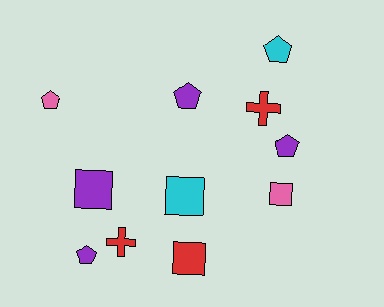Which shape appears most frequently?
Pentagon, with 5 objects.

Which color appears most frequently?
Purple, with 4 objects.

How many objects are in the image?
There are 11 objects.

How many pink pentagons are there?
There is 1 pink pentagon.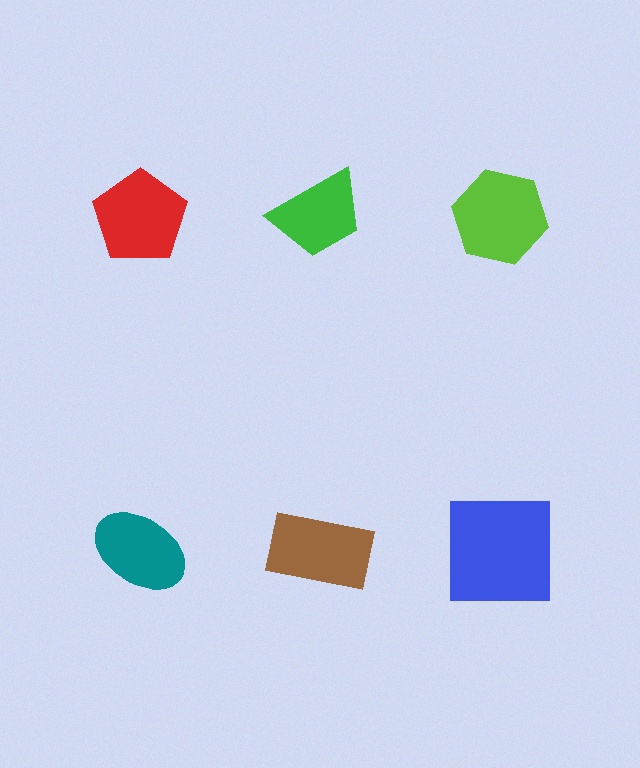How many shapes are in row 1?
3 shapes.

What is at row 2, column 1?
A teal ellipse.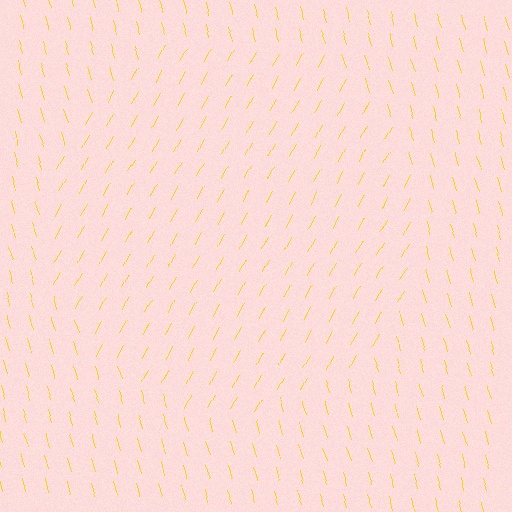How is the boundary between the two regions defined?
The boundary is defined purely by a change in line orientation (approximately 45 degrees difference). All lines are the same color and thickness.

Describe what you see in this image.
The image is filled with small yellow line segments. A circle region in the image has lines oriented differently from the surrounding lines, creating a visible texture boundary.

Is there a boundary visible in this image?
Yes, there is a texture boundary formed by a change in line orientation.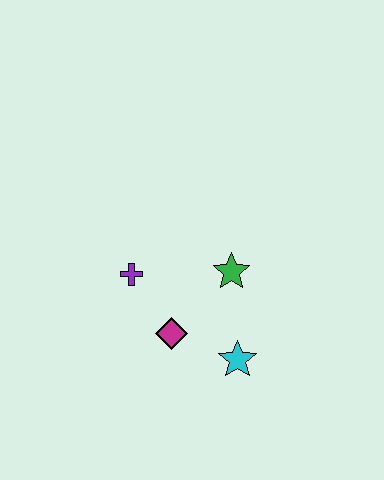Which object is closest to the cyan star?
The magenta diamond is closest to the cyan star.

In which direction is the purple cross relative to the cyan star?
The purple cross is to the left of the cyan star.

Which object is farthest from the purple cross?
The cyan star is farthest from the purple cross.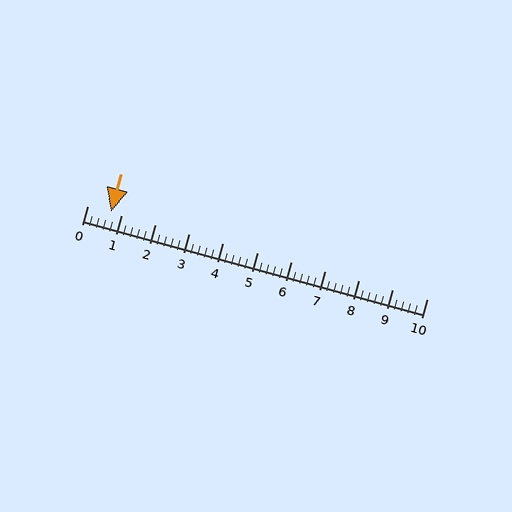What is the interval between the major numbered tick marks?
The major tick marks are spaced 1 units apart.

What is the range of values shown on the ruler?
The ruler shows values from 0 to 10.